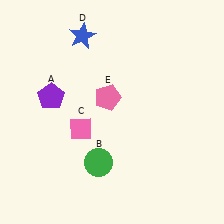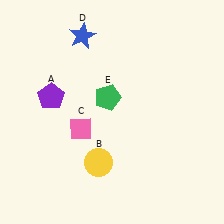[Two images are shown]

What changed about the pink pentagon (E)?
In Image 1, E is pink. In Image 2, it changed to green.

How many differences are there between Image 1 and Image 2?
There are 2 differences between the two images.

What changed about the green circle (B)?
In Image 1, B is green. In Image 2, it changed to yellow.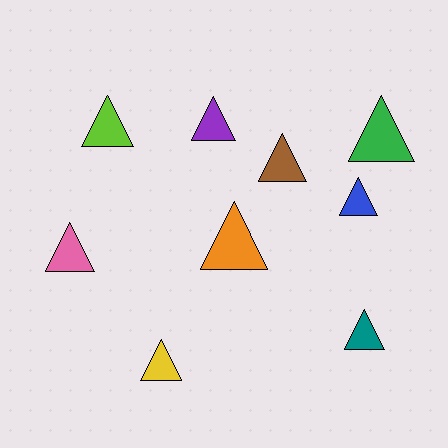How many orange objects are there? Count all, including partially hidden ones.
There is 1 orange object.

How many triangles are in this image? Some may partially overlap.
There are 9 triangles.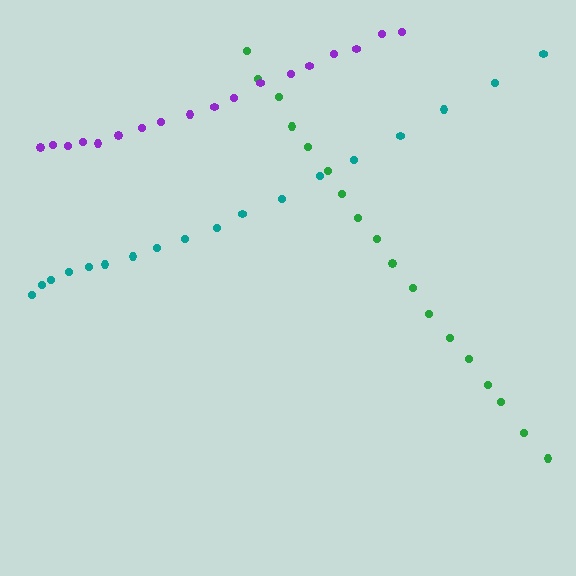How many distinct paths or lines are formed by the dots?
There are 3 distinct paths.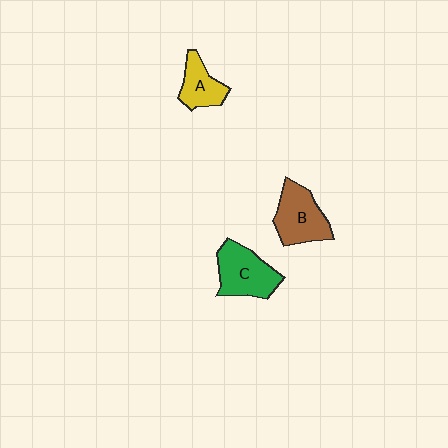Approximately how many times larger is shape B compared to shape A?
Approximately 1.5 times.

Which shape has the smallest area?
Shape A (yellow).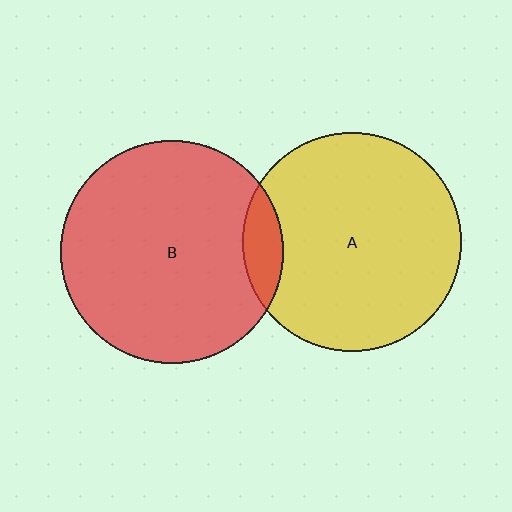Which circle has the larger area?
Circle B (red).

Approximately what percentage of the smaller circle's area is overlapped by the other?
Approximately 10%.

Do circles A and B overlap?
Yes.